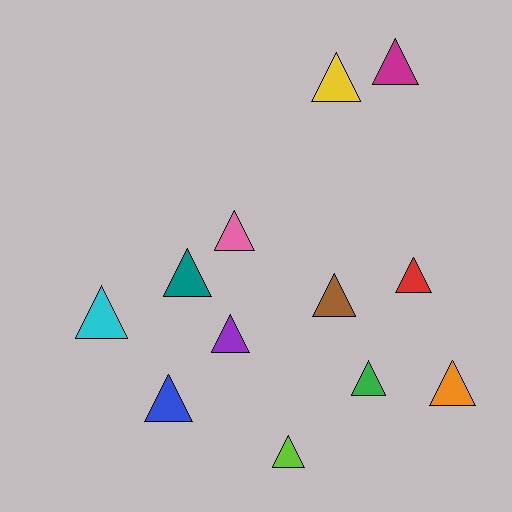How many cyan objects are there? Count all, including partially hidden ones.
There is 1 cyan object.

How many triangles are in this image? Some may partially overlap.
There are 12 triangles.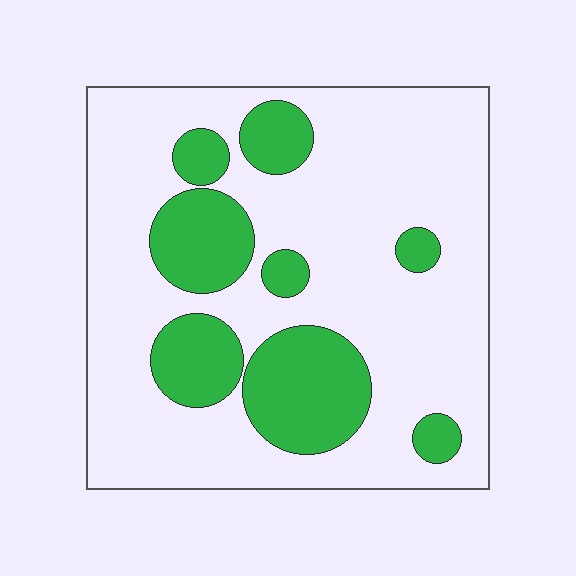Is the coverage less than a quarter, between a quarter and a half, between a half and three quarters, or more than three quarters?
Between a quarter and a half.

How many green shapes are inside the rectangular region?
8.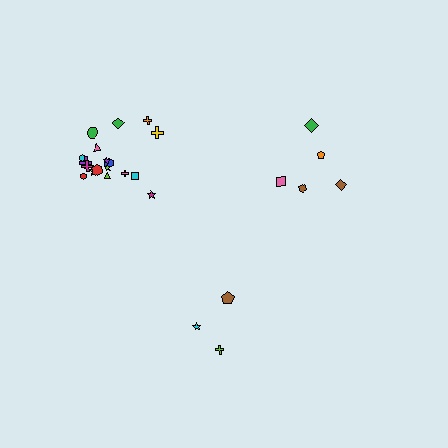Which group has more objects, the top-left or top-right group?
The top-left group.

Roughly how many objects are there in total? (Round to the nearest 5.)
Roughly 25 objects in total.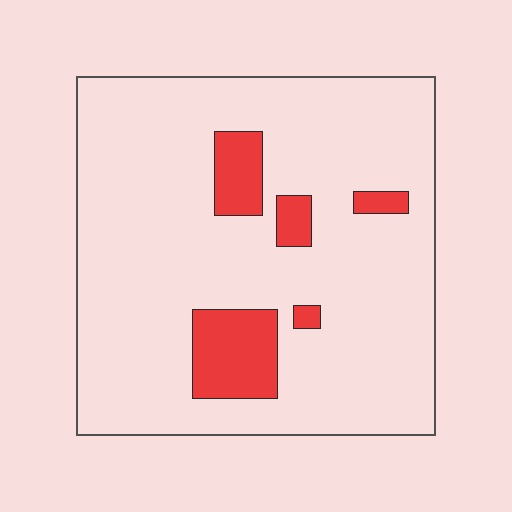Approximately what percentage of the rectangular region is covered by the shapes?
Approximately 10%.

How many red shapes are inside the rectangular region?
5.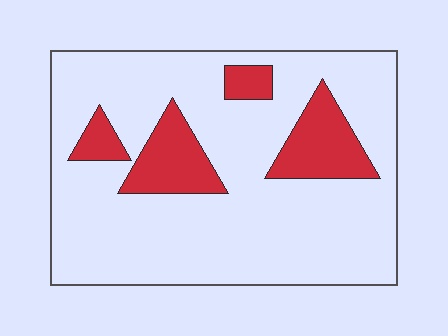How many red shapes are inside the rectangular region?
4.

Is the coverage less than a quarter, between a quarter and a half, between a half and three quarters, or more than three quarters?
Less than a quarter.